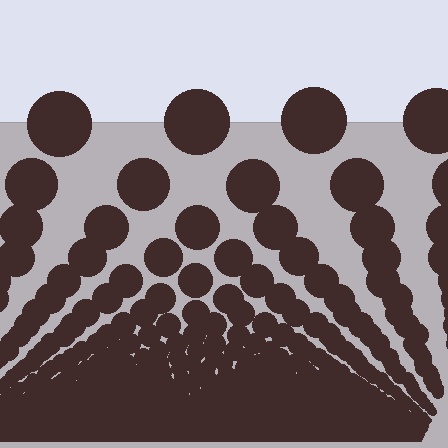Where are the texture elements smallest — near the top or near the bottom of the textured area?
Near the bottom.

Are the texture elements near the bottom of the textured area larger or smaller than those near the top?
Smaller. The gradient is inverted — elements near the bottom are smaller and denser.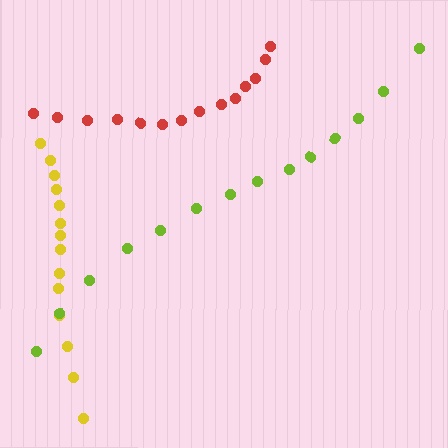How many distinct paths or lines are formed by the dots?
There are 3 distinct paths.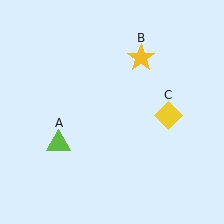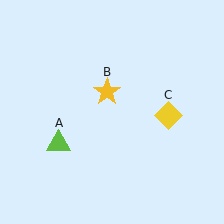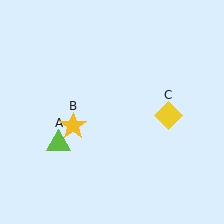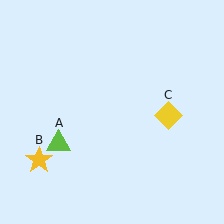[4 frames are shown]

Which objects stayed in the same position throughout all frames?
Lime triangle (object A) and yellow diamond (object C) remained stationary.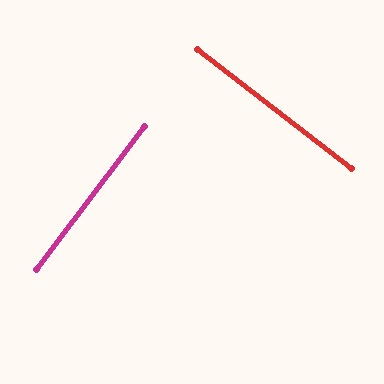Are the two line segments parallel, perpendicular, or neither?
Perpendicular — they meet at approximately 90°.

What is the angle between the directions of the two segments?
Approximately 90 degrees.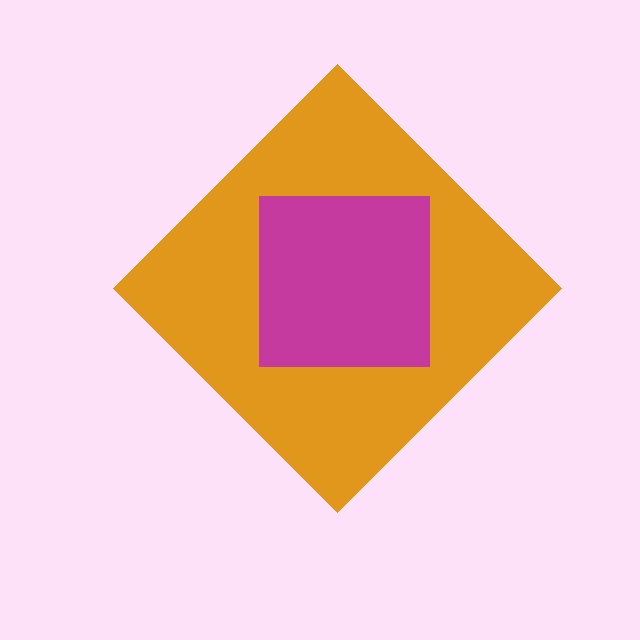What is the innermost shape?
The magenta square.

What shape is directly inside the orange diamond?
The magenta square.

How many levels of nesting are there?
2.